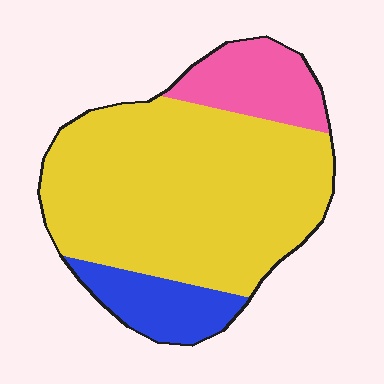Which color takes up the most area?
Yellow, at roughly 70%.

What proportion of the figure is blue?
Blue covers about 15% of the figure.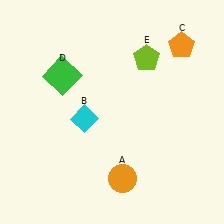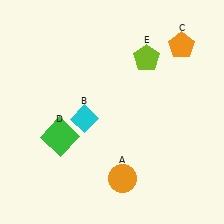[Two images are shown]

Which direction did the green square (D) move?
The green square (D) moved down.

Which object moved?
The green square (D) moved down.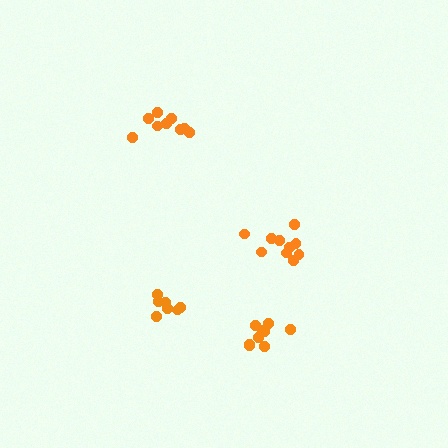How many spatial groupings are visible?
There are 4 spatial groupings.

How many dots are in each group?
Group 1: 9 dots, Group 2: 7 dots, Group 3: 10 dots, Group 4: 9 dots (35 total).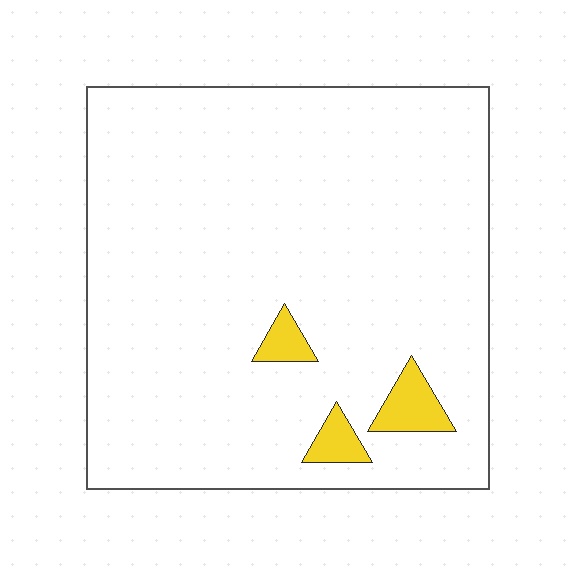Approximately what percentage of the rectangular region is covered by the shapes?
Approximately 5%.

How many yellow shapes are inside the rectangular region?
3.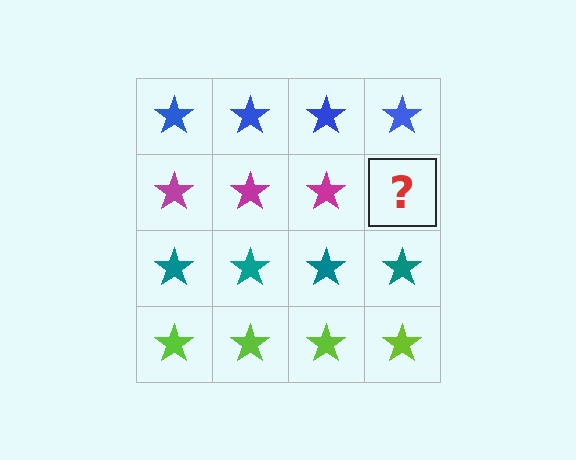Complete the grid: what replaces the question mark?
The question mark should be replaced with a magenta star.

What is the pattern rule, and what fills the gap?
The rule is that each row has a consistent color. The gap should be filled with a magenta star.